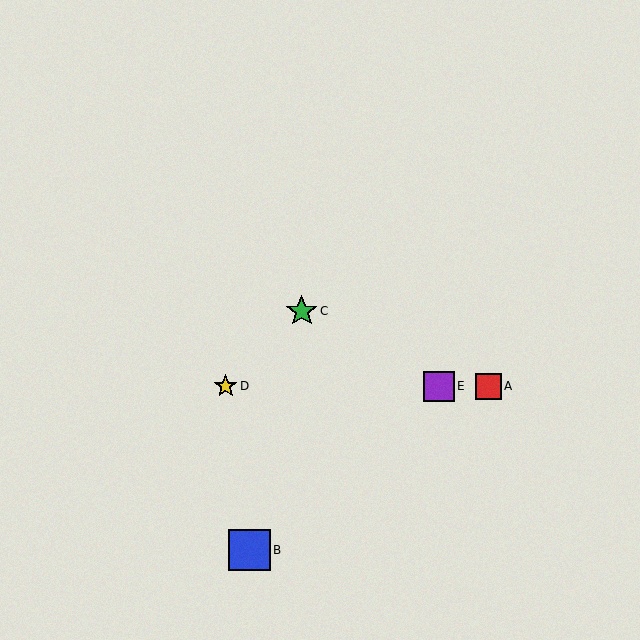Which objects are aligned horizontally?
Objects A, D, E are aligned horizontally.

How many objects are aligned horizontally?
3 objects (A, D, E) are aligned horizontally.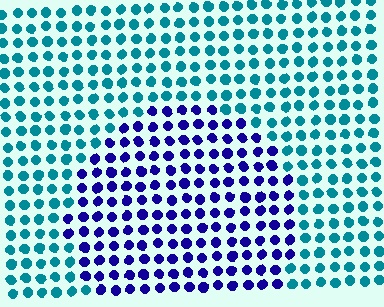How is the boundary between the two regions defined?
The boundary is defined purely by a slight shift in hue (about 62 degrees). Spacing, size, and orientation are identical on both sides.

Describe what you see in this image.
The image is filled with small teal elements in a uniform arrangement. A circle-shaped region is visible where the elements are tinted to a slightly different hue, forming a subtle color boundary.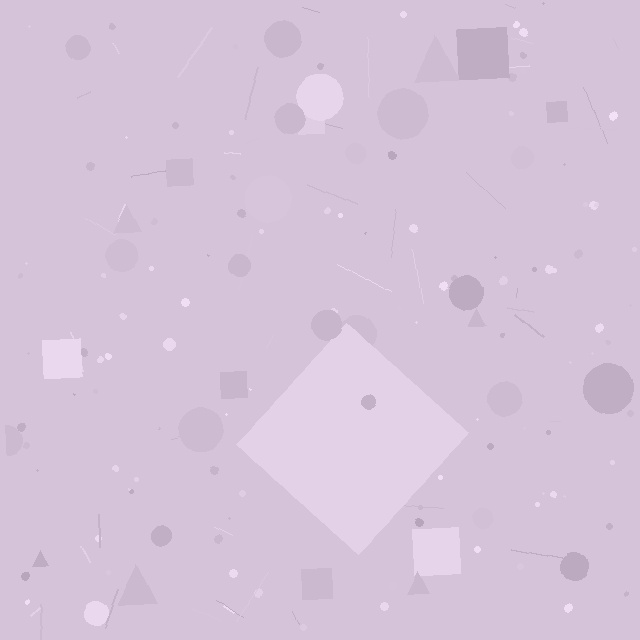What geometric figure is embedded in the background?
A diamond is embedded in the background.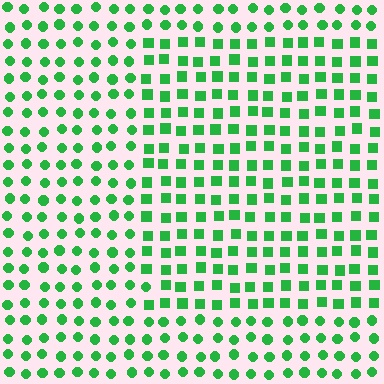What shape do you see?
I see a rectangle.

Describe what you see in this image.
The image is filled with small green elements arranged in a uniform grid. A rectangle-shaped region contains squares, while the surrounding area contains circles. The boundary is defined purely by the change in element shape.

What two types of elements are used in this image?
The image uses squares inside the rectangle region and circles outside it.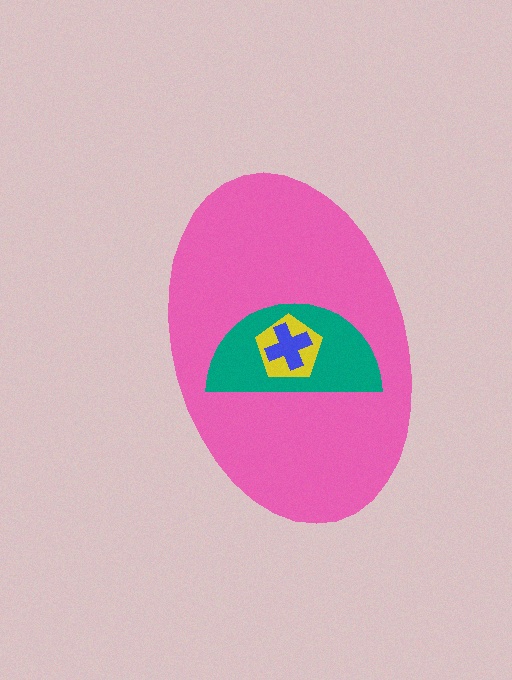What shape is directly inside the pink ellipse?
The teal semicircle.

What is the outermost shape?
The pink ellipse.